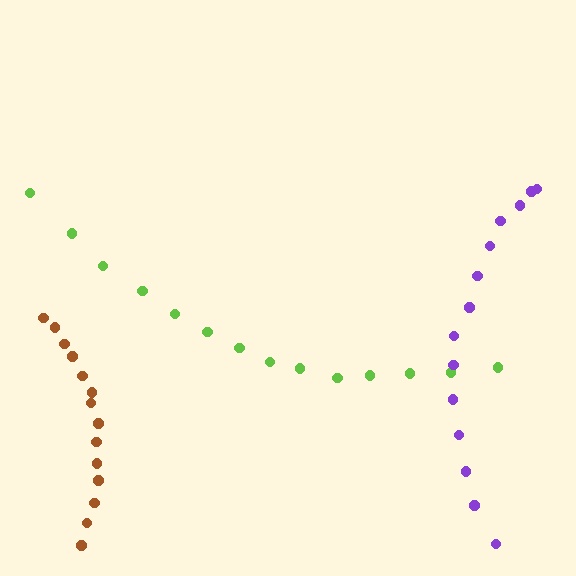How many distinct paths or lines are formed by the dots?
There are 3 distinct paths.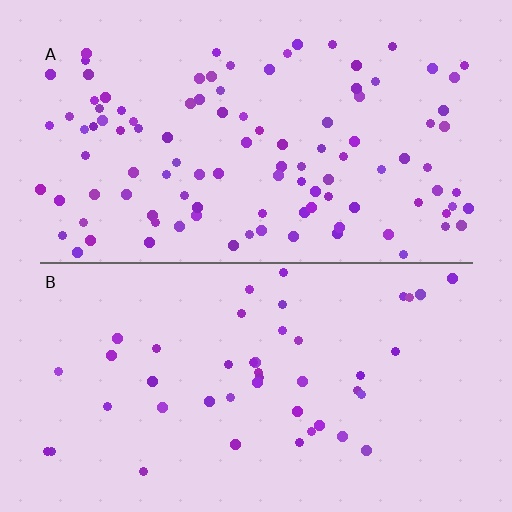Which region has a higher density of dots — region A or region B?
A (the top).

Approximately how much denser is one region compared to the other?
Approximately 2.3× — region A over region B.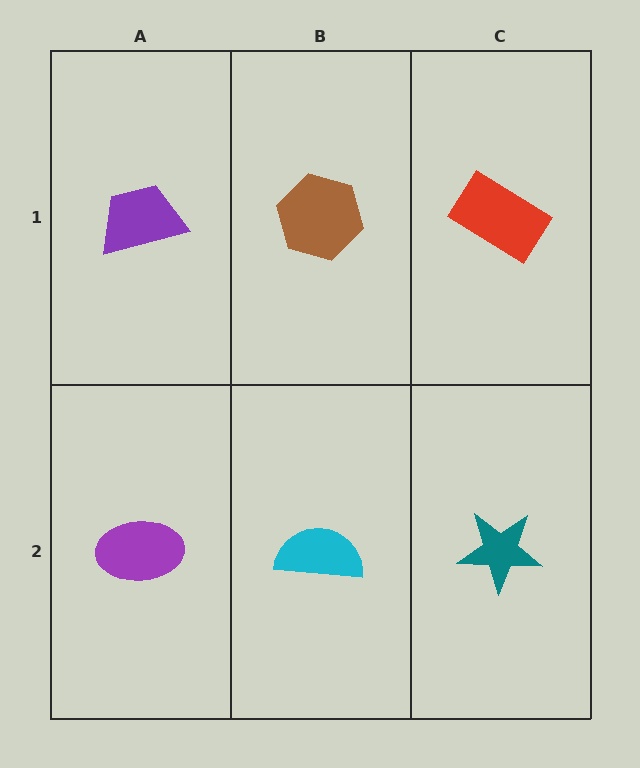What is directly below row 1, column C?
A teal star.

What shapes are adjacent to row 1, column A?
A purple ellipse (row 2, column A), a brown hexagon (row 1, column B).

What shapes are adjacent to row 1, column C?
A teal star (row 2, column C), a brown hexagon (row 1, column B).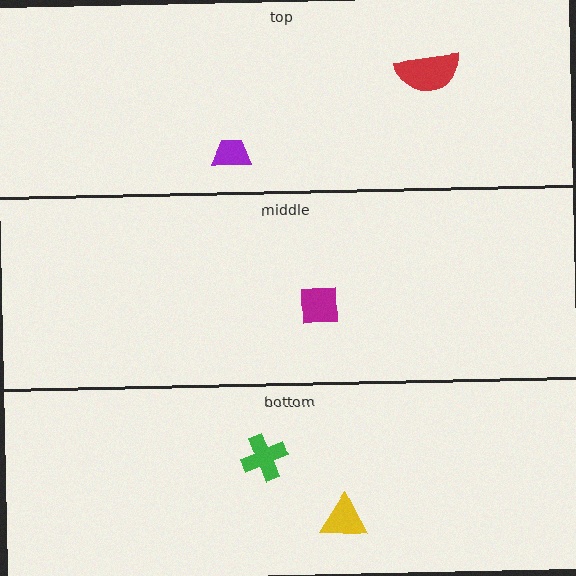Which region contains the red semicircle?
The top region.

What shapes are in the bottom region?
The green cross, the yellow triangle.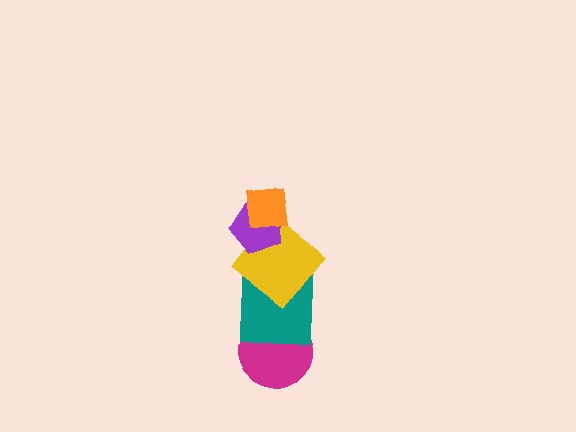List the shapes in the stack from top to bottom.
From top to bottom: the orange square, the purple pentagon, the yellow diamond, the teal square, the magenta circle.